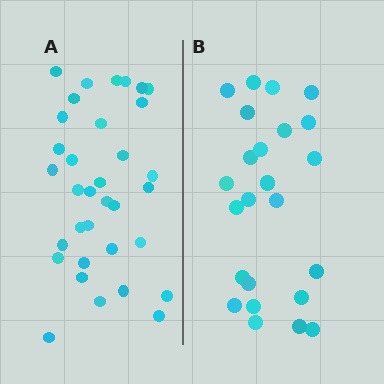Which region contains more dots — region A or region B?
Region A (the left region) has more dots.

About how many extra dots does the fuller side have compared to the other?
Region A has roughly 10 or so more dots than region B.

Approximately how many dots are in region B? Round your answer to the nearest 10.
About 20 dots. (The exact count is 24, which rounds to 20.)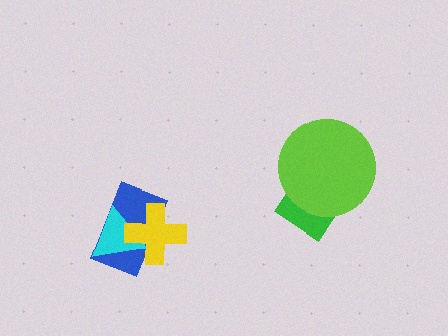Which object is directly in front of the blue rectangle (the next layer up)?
The cyan triangle is directly in front of the blue rectangle.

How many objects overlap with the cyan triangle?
2 objects overlap with the cyan triangle.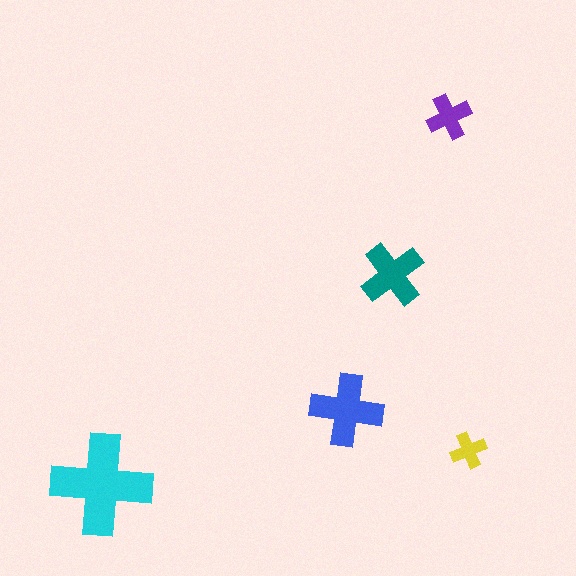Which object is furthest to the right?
The yellow cross is rightmost.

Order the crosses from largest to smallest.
the cyan one, the blue one, the teal one, the purple one, the yellow one.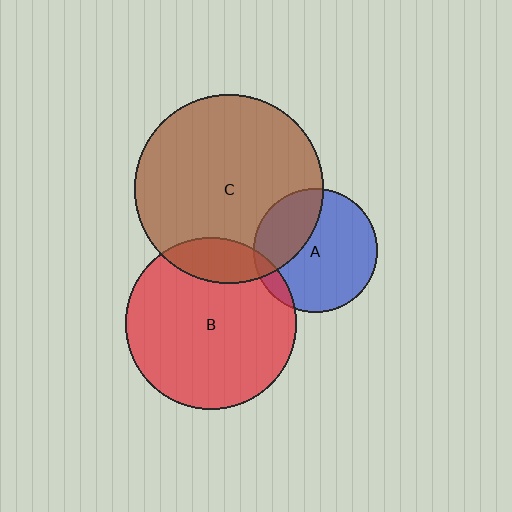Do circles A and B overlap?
Yes.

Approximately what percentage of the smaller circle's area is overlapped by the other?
Approximately 10%.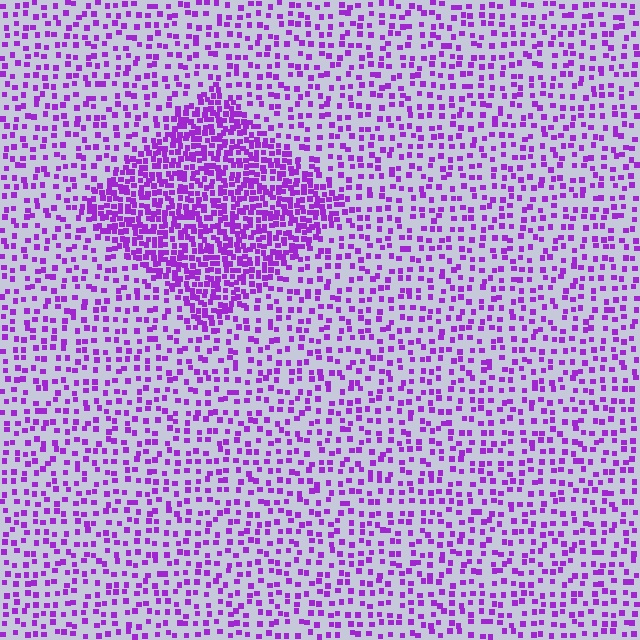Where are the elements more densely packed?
The elements are more densely packed inside the diamond boundary.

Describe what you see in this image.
The image contains small purple elements arranged at two different densities. A diamond-shaped region is visible where the elements are more densely packed than the surrounding area.